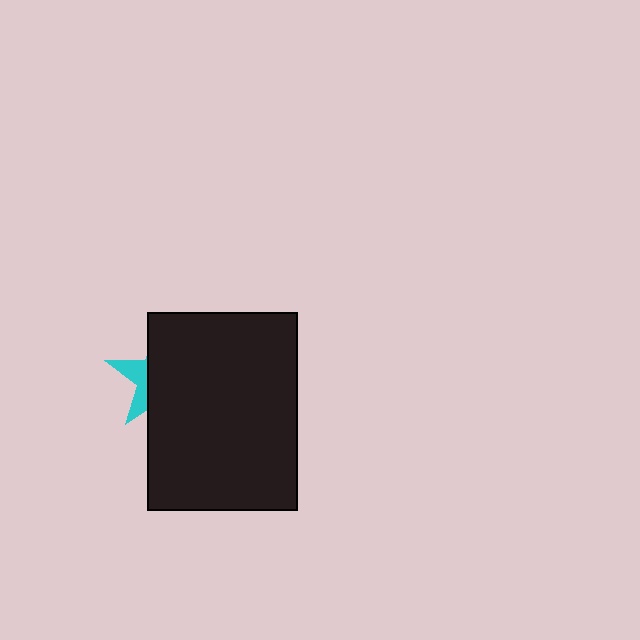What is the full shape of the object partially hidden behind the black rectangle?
The partially hidden object is a cyan star.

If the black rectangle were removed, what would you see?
You would see the complete cyan star.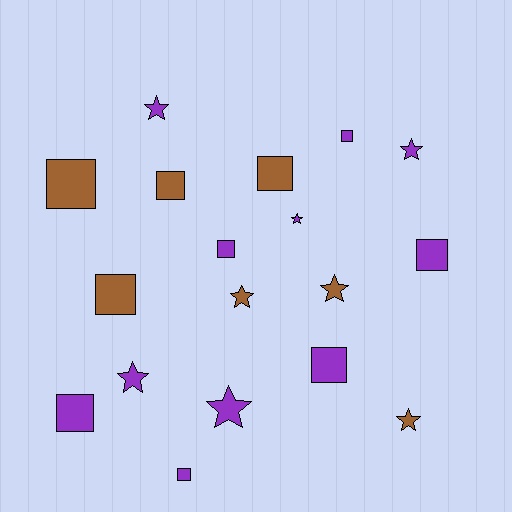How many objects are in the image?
There are 18 objects.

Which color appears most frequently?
Purple, with 11 objects.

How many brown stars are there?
There are 3 brown stars.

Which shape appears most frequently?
Square, with 10 objects.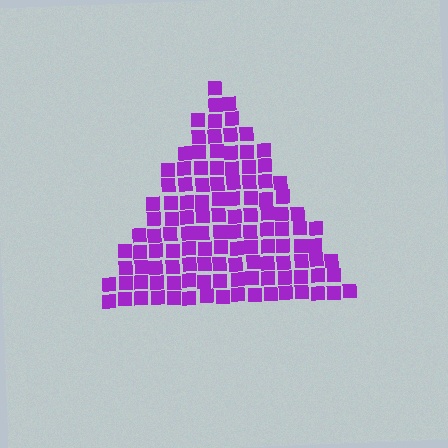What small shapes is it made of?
It is made of small squares.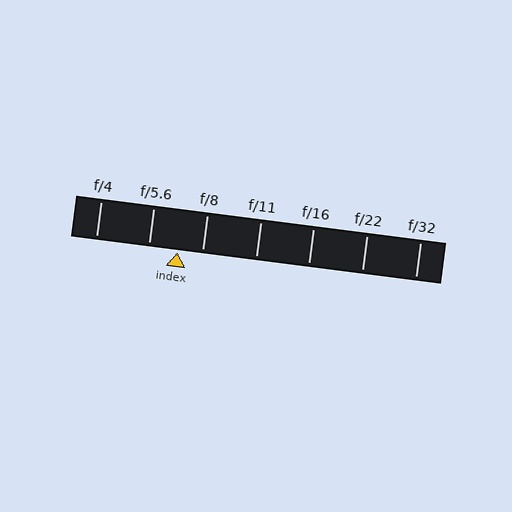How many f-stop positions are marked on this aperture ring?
There are 7 f-stop positions marked.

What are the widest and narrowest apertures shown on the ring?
The widest aperture shown is f/4 and the narrowest is f/32.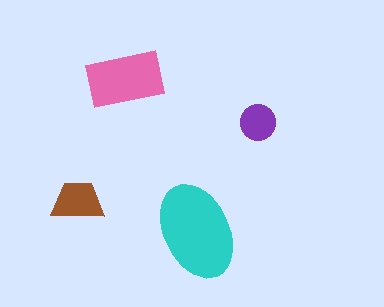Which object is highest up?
The pink rectangle is topmost.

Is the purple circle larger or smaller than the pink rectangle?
Smaller.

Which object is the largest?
The cyan ellipse.